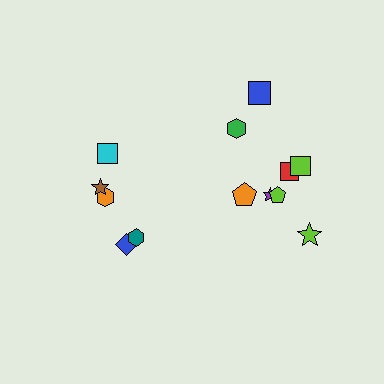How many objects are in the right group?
There are 8 objects.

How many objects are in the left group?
There are 5 objects.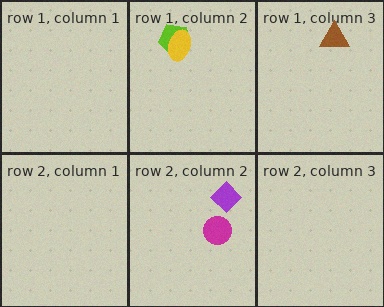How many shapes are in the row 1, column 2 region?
2.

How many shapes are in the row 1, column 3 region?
1.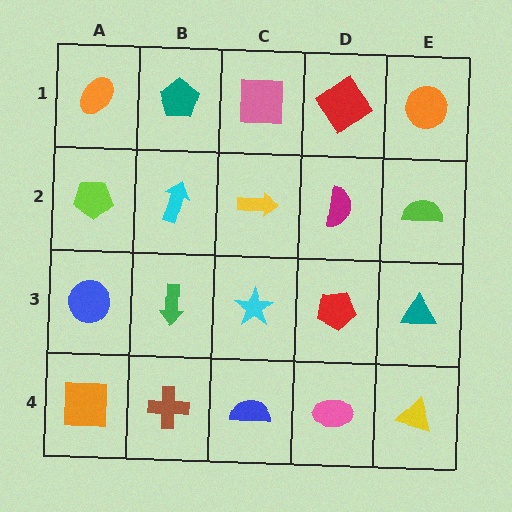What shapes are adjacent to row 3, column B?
A cyan arrow (row 2, column B), a brown cross (row 4, column B), a blue circle (row 3, column A), a cyan star (row 3, column C).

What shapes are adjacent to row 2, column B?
A teal pentagon (row 1, column B), a green arrow (row 3, column B), a lime pentagon (row 2, column A), a yellow arrow (row 2, column C).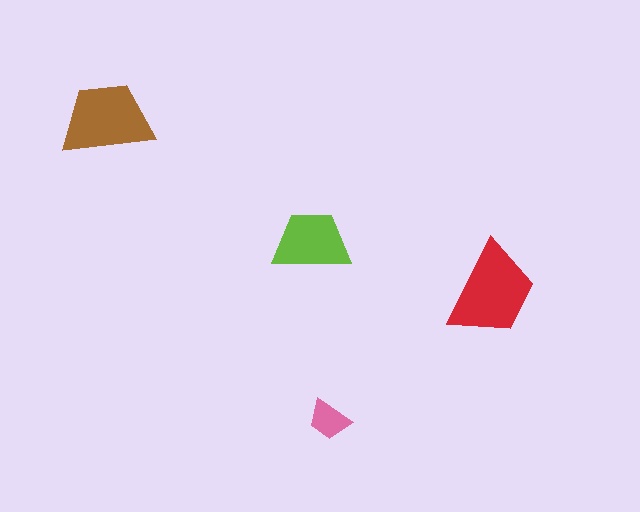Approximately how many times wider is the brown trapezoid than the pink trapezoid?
About 2 times wider.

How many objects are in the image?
There are 4 objects in the image.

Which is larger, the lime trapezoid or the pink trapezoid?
The lime one.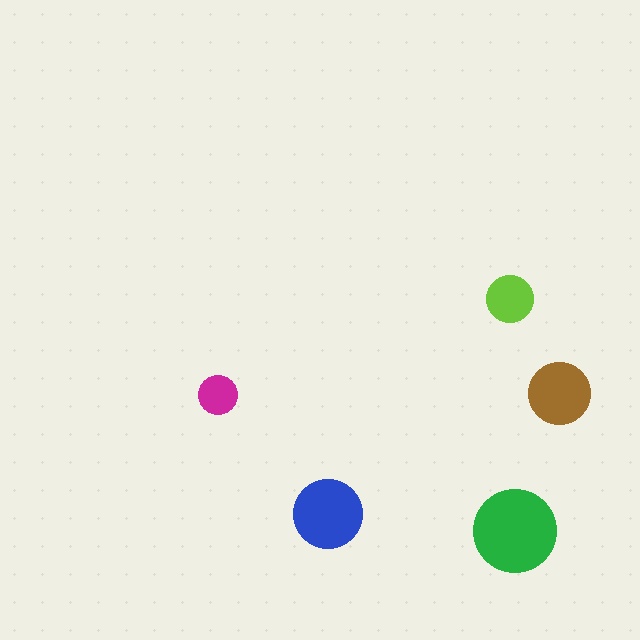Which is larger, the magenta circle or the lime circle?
The lime one.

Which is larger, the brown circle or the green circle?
The green one.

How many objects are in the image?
There are 5 objects in the image.